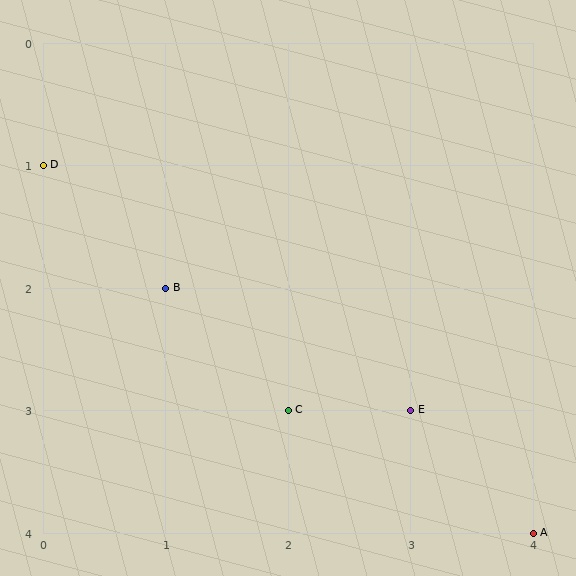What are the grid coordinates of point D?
Point D is at grid coordinates (0, 1).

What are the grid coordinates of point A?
Point A is at grid coordinates (4, 4).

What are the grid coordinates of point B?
Point B is at grid coordinates (1, 2).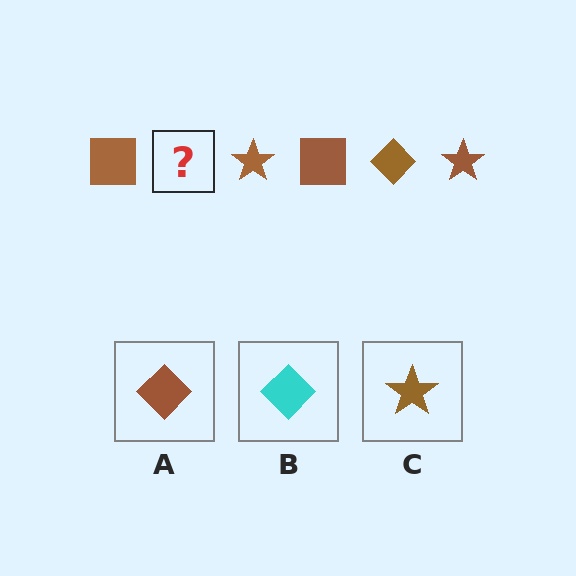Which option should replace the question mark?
Option A.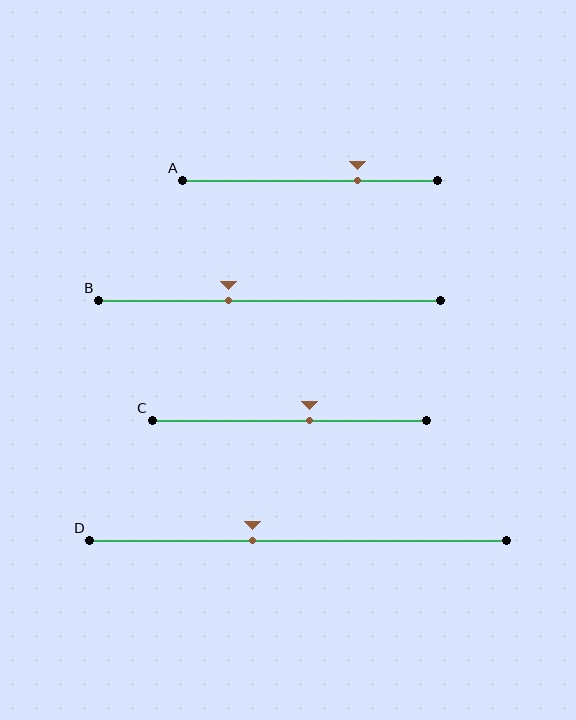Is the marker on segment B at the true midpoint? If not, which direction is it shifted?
No, the marker on segment B is shifted to the left by about 12% of the segment length.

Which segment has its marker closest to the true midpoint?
Segment C has its marker closest to the true midpoint.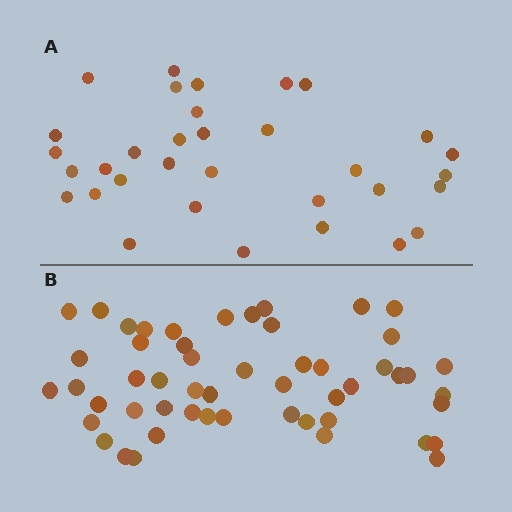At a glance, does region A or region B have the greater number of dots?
Region B (the bottom region) has more dots.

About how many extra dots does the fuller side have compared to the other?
Region B has approximately 20 more dots than region A.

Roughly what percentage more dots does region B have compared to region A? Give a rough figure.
About 60% more.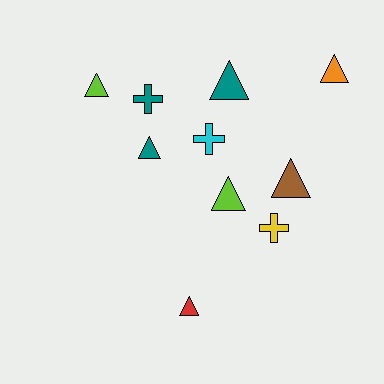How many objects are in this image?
There are 10 objects.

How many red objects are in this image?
There is 1 red object.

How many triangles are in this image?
There are 7 triangles.